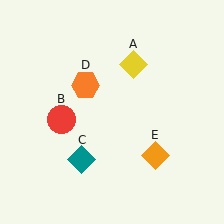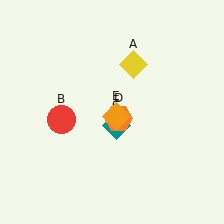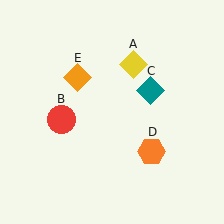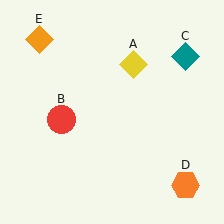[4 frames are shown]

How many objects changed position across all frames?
3 objects changed position: teal diamond (object C), orange hexagon (object D), orange diamond (object E).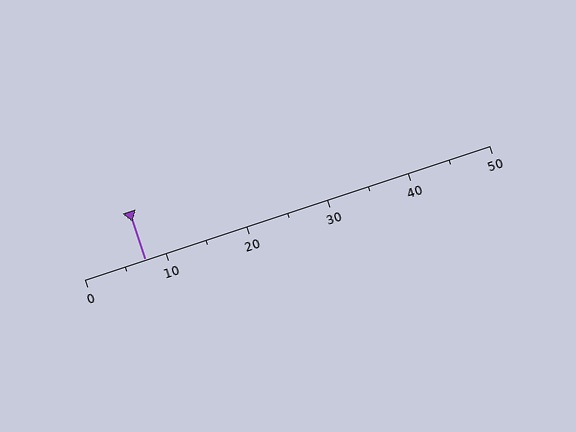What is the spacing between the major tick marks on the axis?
The major ticks are spaced 10 apart.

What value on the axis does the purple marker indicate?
The marker indicates approximately 7.5.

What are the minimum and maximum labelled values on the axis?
The axis runs from 0 to 50.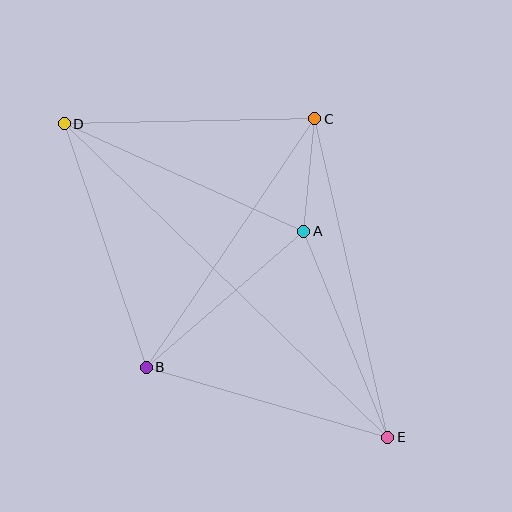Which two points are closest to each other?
Points A and C are closest to each other.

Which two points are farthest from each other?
Points D and E are farthest from each other.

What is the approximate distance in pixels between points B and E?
The distance between B and E is approximately 251 pixels.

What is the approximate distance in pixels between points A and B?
The distance between A and B is approximately 208 pixels.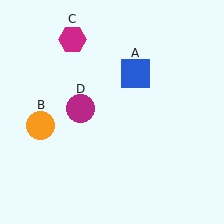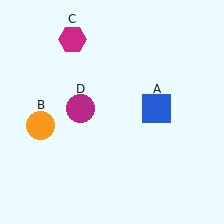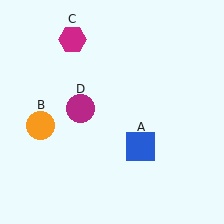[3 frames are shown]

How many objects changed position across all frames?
1 object changed position: blue square (object A).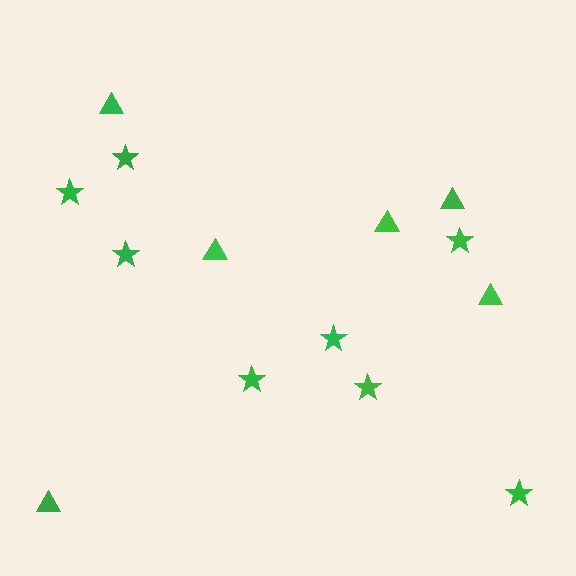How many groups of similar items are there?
There are 2 groups: one group of triangles (6) and one group of stars (8).